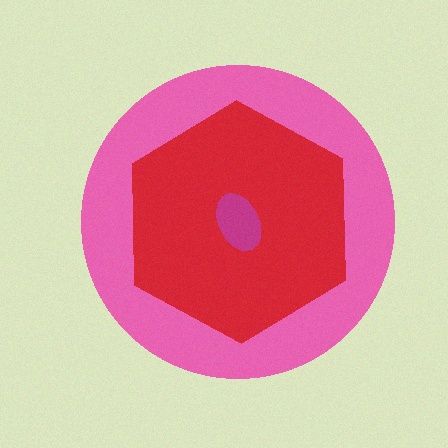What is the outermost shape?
The pink circle.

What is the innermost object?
The magenta ellipse.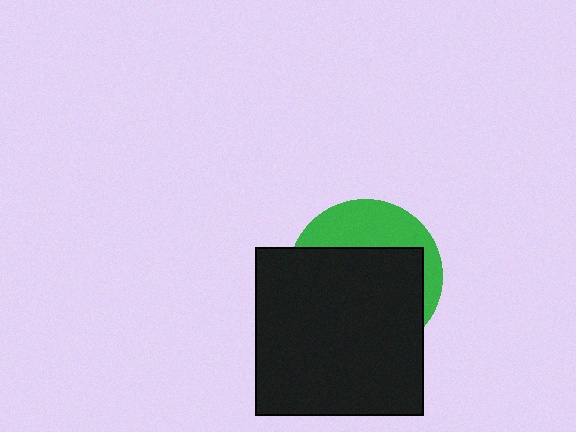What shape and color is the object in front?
The object in front is a black square.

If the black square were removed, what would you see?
You would see the complete green circle.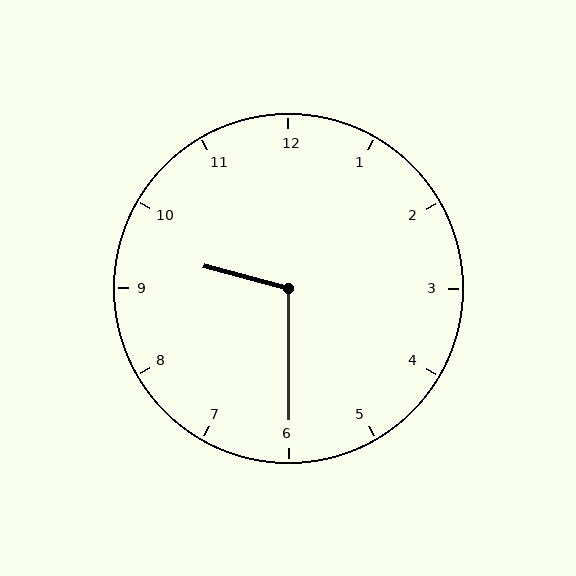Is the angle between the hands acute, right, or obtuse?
It is obtuse.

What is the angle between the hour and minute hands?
Approximately 105 degrees.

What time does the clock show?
9:30.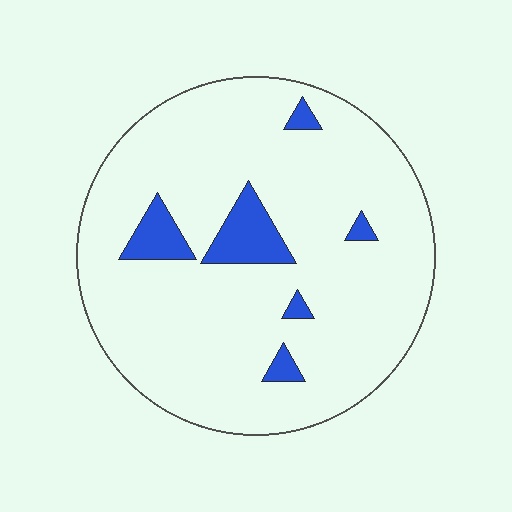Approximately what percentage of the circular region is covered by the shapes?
Approximately 10%.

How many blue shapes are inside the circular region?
6.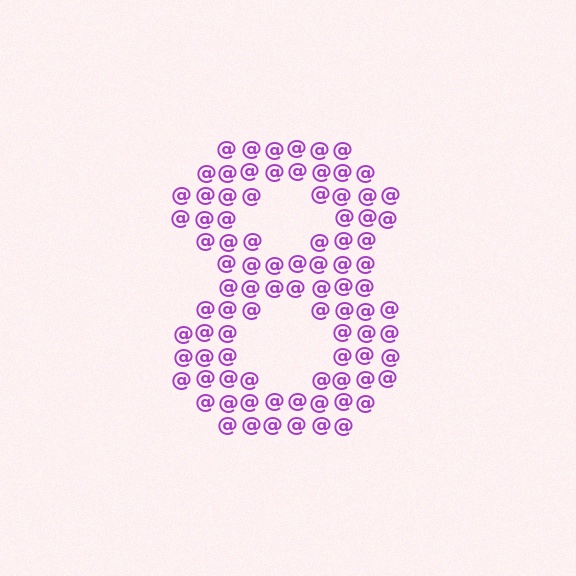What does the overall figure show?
The overall figure shows the digit 8.